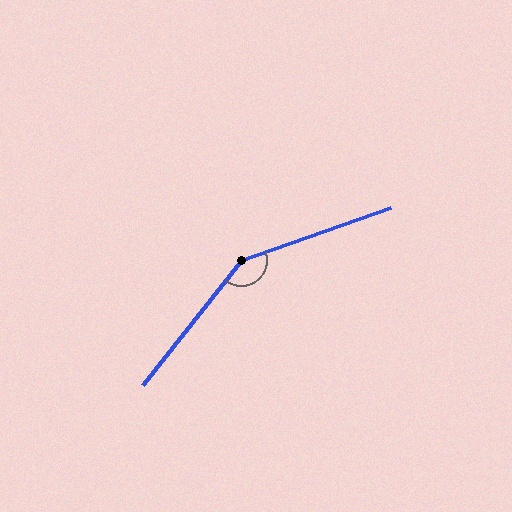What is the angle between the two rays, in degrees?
Approximately 148 degrees.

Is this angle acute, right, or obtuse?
It is obtuse.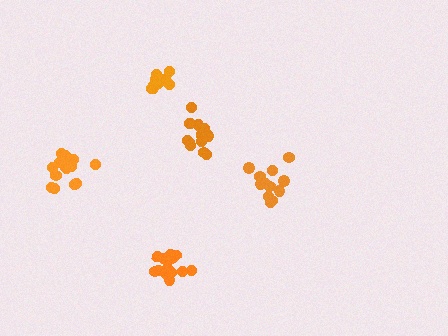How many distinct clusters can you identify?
There are 5 distinct clusters.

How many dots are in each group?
Group 1: 12 dots, Group 2: 15 dots, Group 3: 16 dots, Group 4: 10 dots, Group 5: 15 dots (68 total).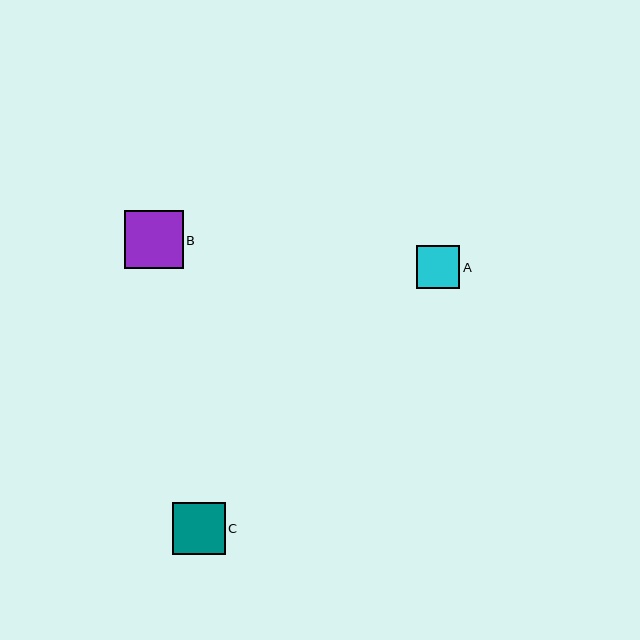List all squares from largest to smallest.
From largest to smallest: B, C, A.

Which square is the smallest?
Square A is the smallest with a size of approximately 43 pixels.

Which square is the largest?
Square B is the largest with a size of approximately 58 pixels.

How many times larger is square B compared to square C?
Square B is approximately 1.1 times the size of square C.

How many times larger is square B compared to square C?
Square B is approximately 1.1 times the size of square C.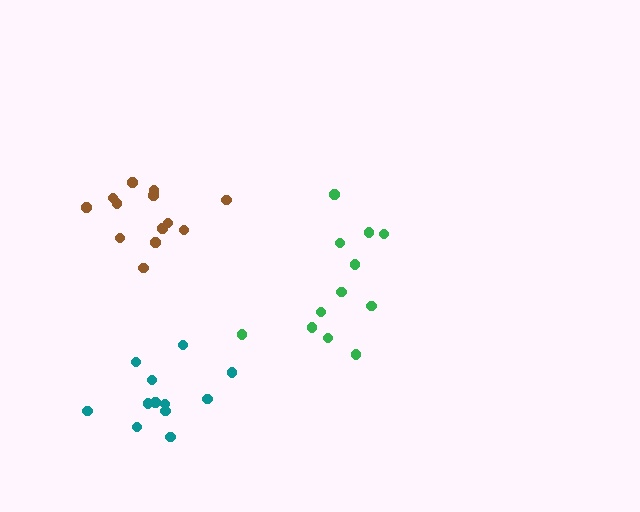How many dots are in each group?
Group 1: 12 dots, Group 2: 13 dots, Group 3: 12 dots (37 total).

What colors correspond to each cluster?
The clusters are colored: green, brown, teal.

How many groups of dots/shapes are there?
There are 3 groups.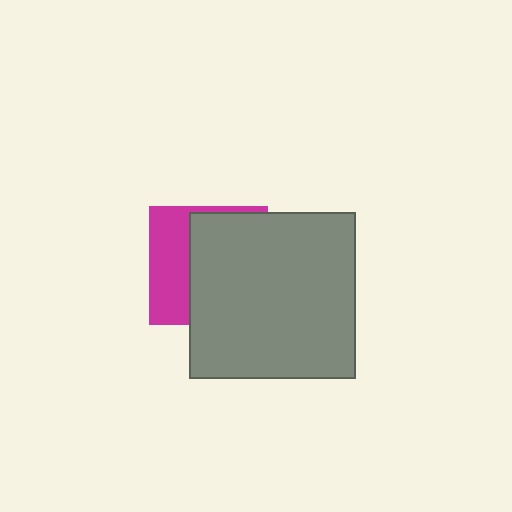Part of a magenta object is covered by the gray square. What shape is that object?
It is a square.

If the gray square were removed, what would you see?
You would see the complete magenta square.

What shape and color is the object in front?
The object in front is a gray square.